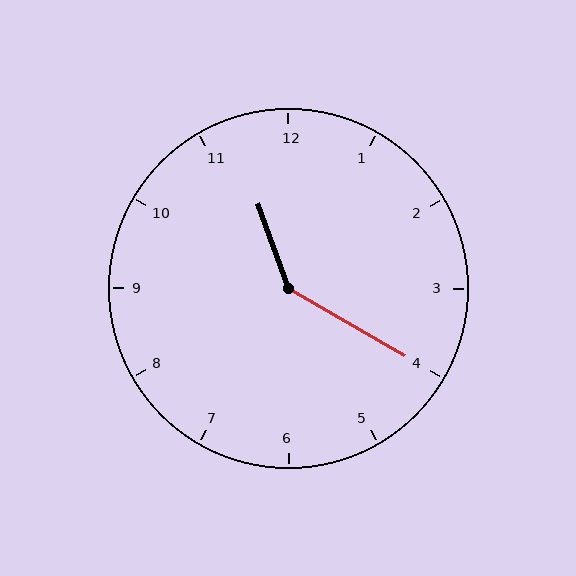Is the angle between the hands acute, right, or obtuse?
It is obtuse.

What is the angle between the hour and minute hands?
Approximately 140 degrees.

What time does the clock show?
11:20.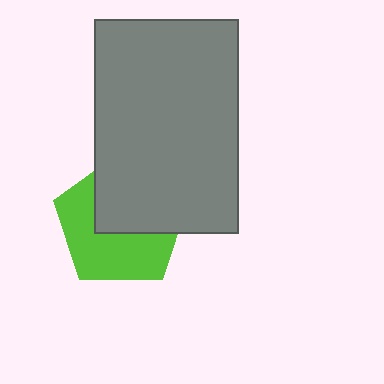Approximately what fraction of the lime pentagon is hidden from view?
Roughly 48% of the lime pentagon is hidden behind the gray rectangle.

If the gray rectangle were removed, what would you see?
You would see the complete lime pentagon.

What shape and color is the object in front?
The object in front is a gray rectangle.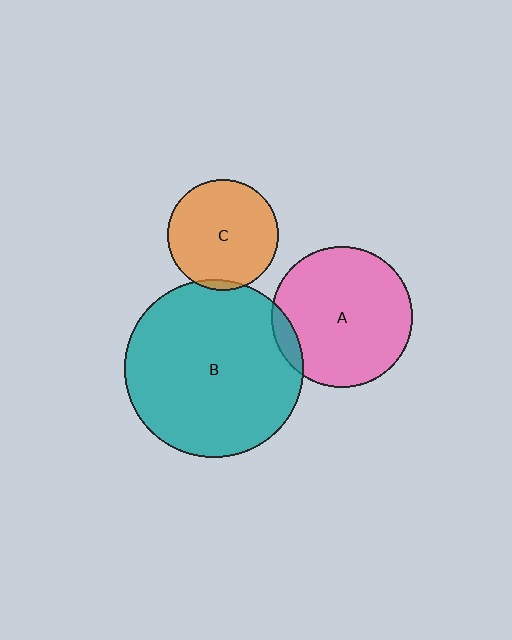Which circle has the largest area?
Circle B (teal).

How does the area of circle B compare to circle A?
Approximately 1.6 times.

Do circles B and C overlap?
Yes.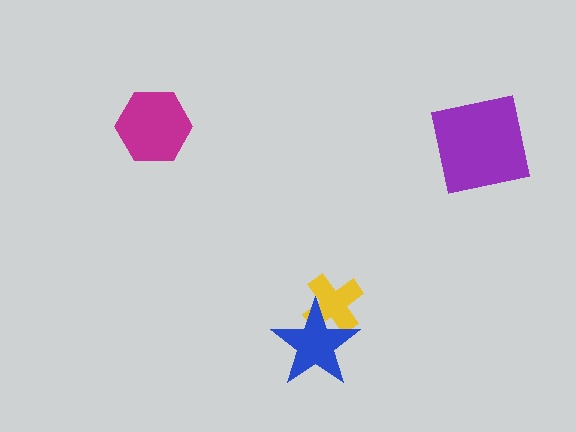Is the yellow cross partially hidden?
Yes, it is partially covered by another shape.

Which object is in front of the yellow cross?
The blue star is in front of the yellow cross.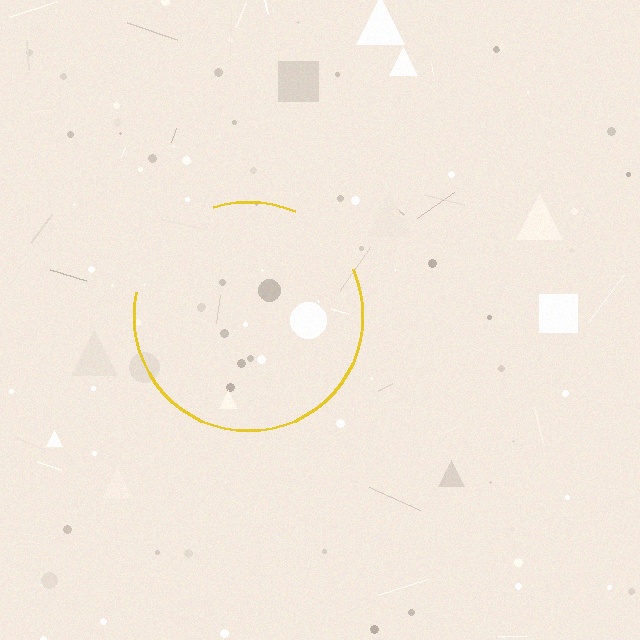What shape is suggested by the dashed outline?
The dashed outline suggests a circle.